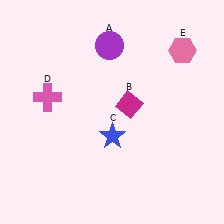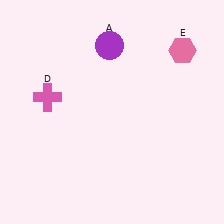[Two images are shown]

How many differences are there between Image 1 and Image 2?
There are 2 differences between the two images.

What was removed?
The blue star (C), the magenta diamond (B) were removed in Image 2.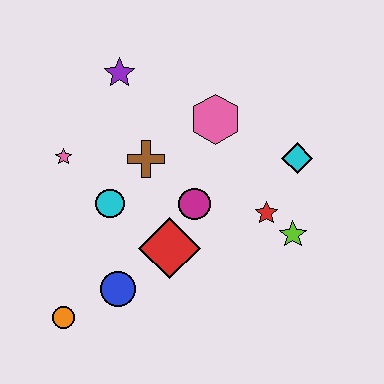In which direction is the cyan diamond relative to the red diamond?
The cyan diamond is to the right of the red diamond.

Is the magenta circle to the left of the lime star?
Yes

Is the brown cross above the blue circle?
Yes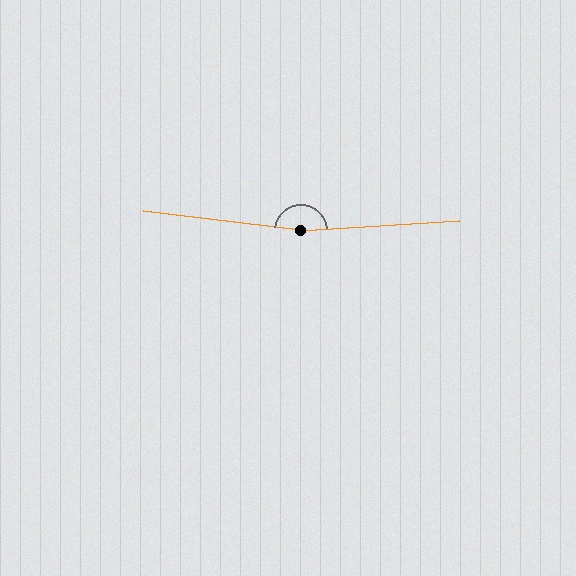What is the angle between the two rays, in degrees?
Approximately 169 degrees.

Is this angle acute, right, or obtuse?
It is obtuse.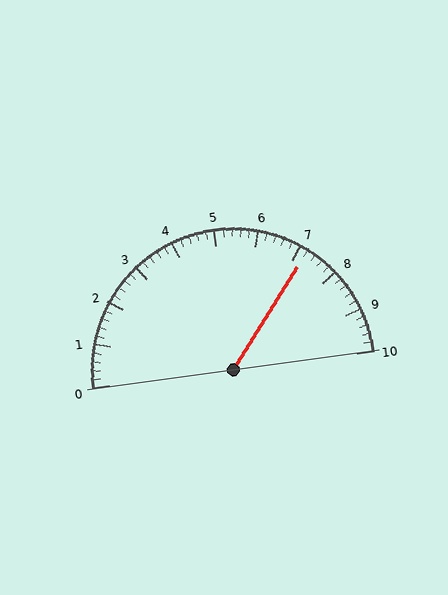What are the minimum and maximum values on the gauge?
The gauge ranges from 0 to 10.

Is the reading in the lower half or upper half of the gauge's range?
The reading is in the upper half of the range (0 to 10).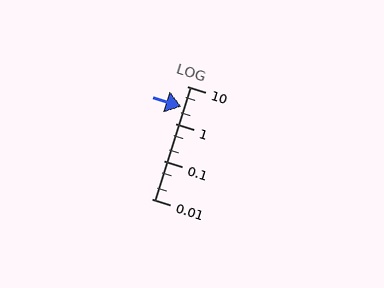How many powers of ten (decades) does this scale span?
The scale spans 3 decades, from 0.01 to 10.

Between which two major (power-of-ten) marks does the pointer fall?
The pointer is between 1 and 10.